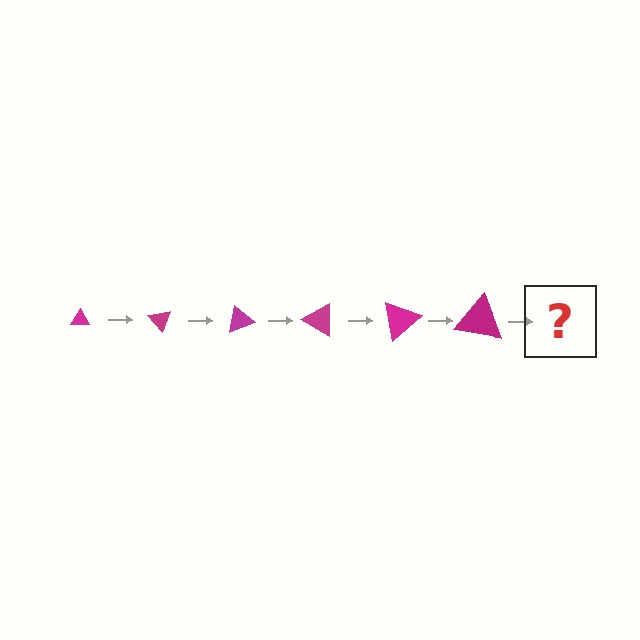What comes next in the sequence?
The next element should be a triangle, larger than the previous one and rotated 300 degrees from the start.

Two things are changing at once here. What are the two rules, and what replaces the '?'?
The two rules are that the triangle grows larger each step and it rotates 50 degrees each step. The '?' should be a triangle, larger than the previous one and rotated 300 degrees from the start.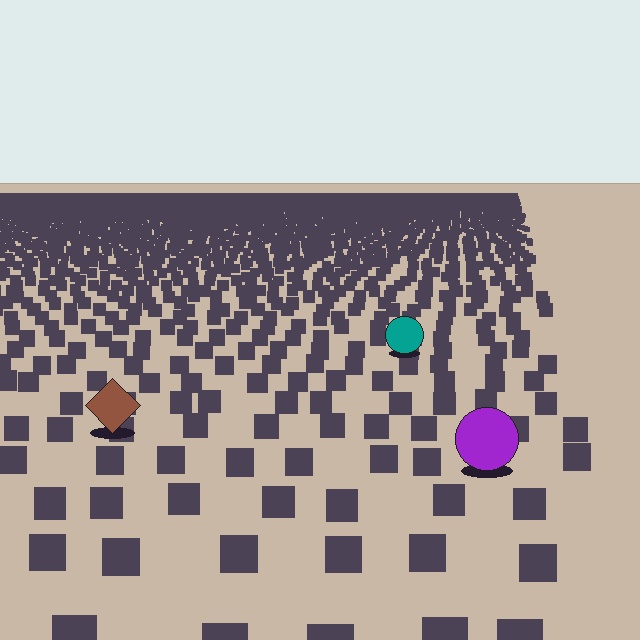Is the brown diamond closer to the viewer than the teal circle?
Yes. The brown diamond is closer — you can tell from the texture gradient: the ground texture is coarser near it.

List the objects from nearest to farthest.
From nearest to farthest: the purple circle, the brown diamond, the teal circle.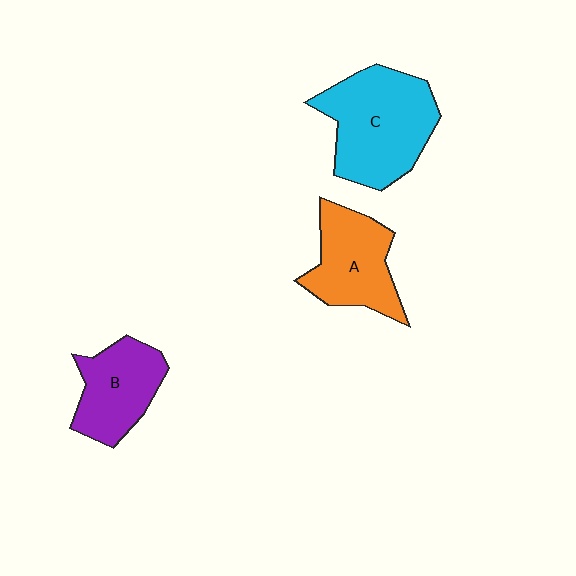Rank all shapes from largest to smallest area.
From largest to smallest: C (cyan), A (orange), B (purple).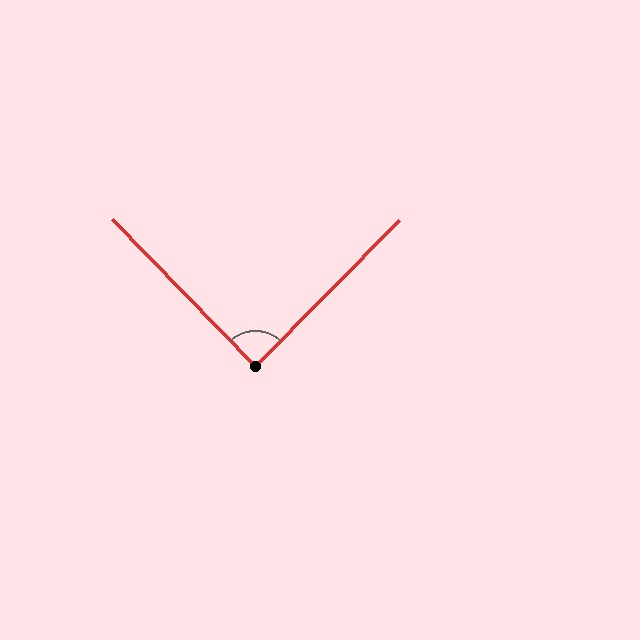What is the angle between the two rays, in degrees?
Approximately 89 degrees.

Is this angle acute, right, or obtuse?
It is approximately a right angle.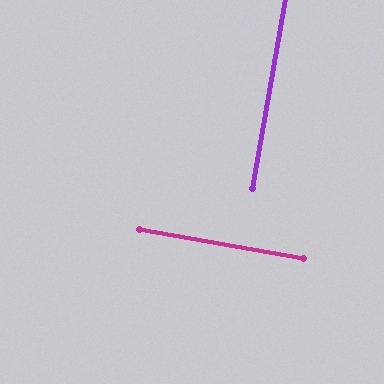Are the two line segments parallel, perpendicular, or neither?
Perpendicular — they meet at approximately 90°.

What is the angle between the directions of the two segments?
Approximately 90 degrees.